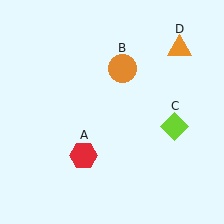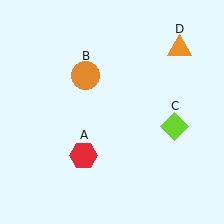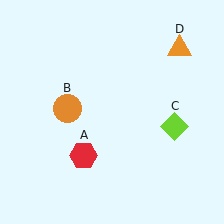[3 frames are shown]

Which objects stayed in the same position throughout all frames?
Red hexagon (object A) and lime diamond (object C) and orange triangle (object D) remained stationary.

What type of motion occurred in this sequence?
The orange circle (object B) rotated counterclockwise around the center of the scene.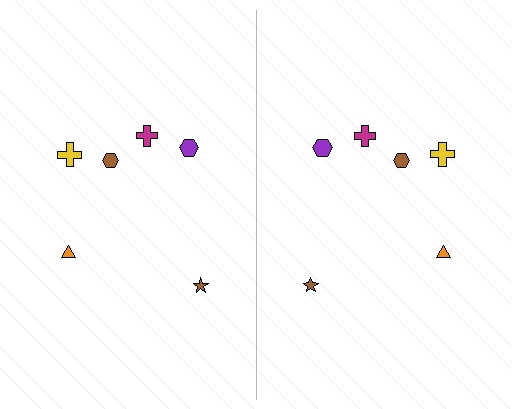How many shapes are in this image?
There are 12 shapes in this image.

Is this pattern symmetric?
Yes, this pattern has bilateral (reflection) symmetry.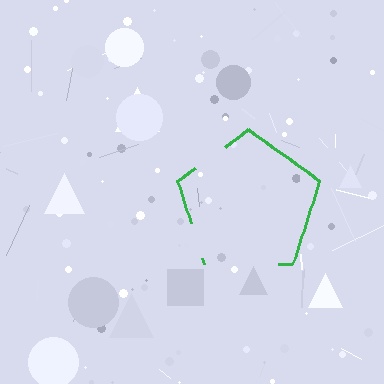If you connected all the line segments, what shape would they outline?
They would outline a pentagon.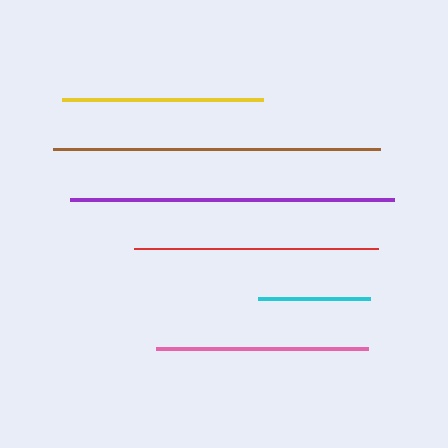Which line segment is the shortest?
The cyan line is the shortest at approximately 112 pixels.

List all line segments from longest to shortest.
From longest to shortest: brown, purple, red, pink, yellow, cyan.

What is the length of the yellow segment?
The yellow segment is approximately 201 pixels long.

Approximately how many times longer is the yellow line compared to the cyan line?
The yellow line is approximately 1.8 times the length of the cyan line.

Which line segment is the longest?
The brown line is the longest at approximately 327 pixels.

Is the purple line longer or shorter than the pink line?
The purple line is longer than the pink line.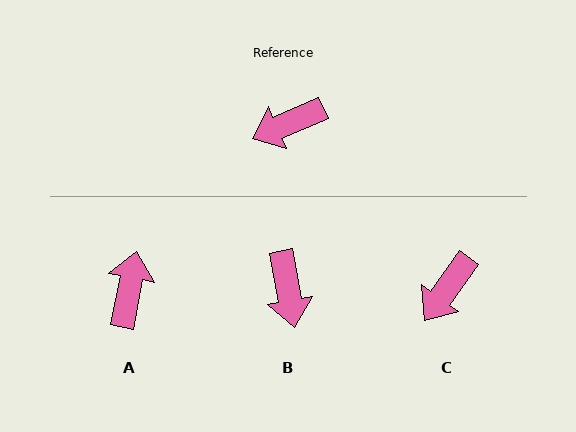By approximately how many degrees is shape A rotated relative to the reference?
Approximately 125 degrees clockwise.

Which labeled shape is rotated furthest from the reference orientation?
A, about 125 degrees away.